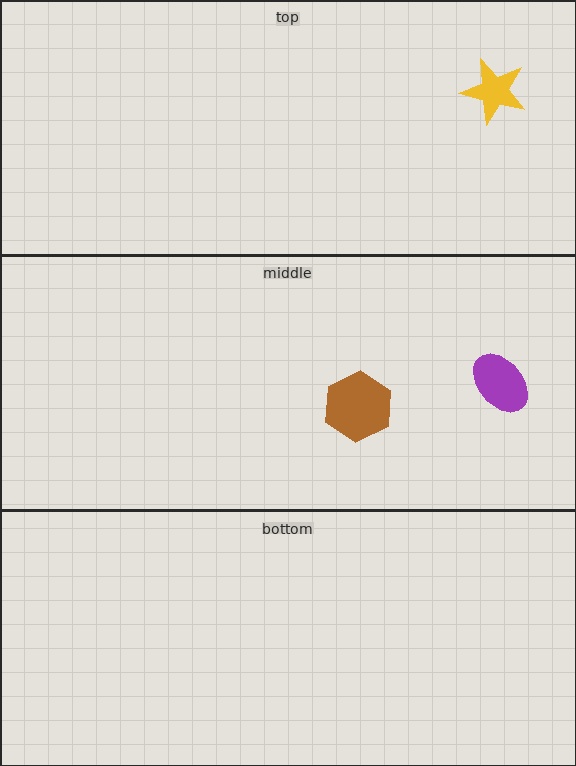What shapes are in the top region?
The yellow star.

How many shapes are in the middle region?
2.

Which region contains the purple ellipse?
The middle region.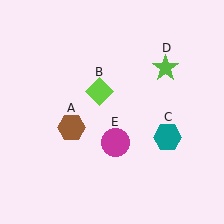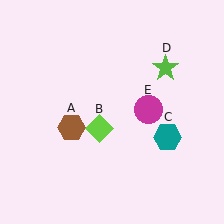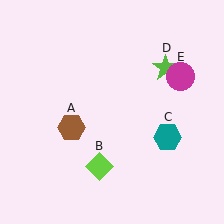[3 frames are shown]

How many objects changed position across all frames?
2 objects changed position: lime diamond (object B), magenta circle (object E).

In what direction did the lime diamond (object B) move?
The lime diamond (object B) moved down.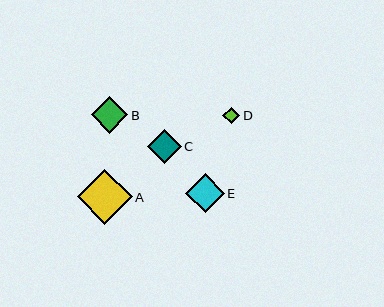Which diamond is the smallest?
Diamond D is the smallest with a size of approximately 17 pixels.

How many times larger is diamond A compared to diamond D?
Diamond A is approximately 3.3 times the size of diamond D.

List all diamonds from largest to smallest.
From largest to smallest: A, E, B, C, D.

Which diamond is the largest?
Diamond A is the largest with a size of approximately 55 pixels.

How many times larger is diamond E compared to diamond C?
Diamond E is approximately 1.1 times the size of diamond C.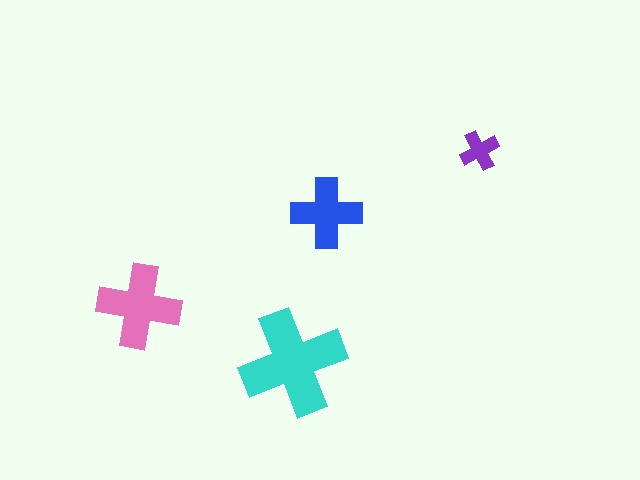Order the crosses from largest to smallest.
the cyan one, the pink one, the blue one, the purple one.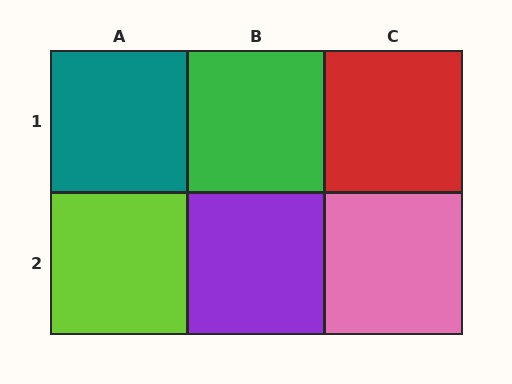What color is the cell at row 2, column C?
Pink.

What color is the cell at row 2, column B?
Purple.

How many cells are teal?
1 cell is teal.